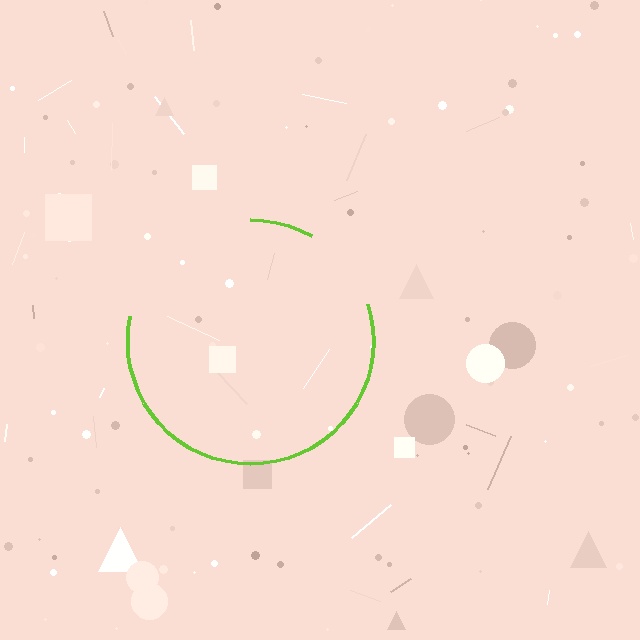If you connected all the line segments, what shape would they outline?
They would outline a circle.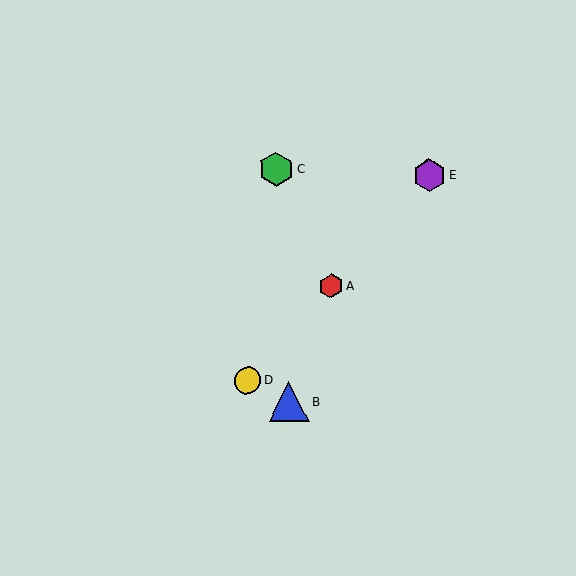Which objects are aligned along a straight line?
Objects A, D, E are aligned along a straight line.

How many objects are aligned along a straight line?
3 objects (A, D, E) are aligned along a straight line.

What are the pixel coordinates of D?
Object D is at (248, 381).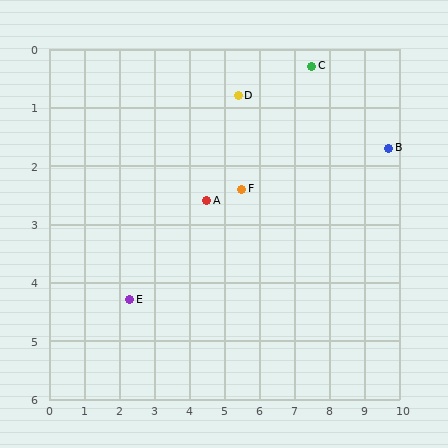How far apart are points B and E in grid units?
Points B and E are about 7.8 grid units apart.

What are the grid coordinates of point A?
Point A is at approximately (4.5, 2.6).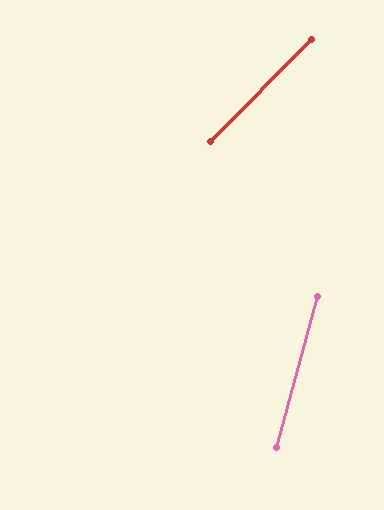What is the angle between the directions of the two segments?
Approximately 29 degrees.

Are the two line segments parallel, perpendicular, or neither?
Neither parallel nor perpendicular — they differ by about 29°.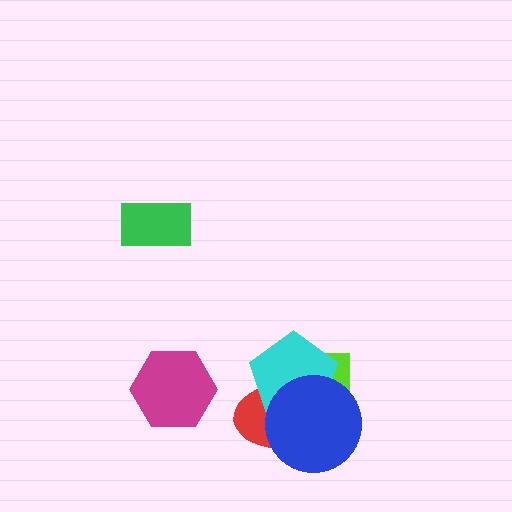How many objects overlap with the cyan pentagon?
3 objects overlap with the cyan pentagon.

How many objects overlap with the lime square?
3 objects overlap with the lime square.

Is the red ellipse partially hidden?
Yes, it is partially covered by another shape.